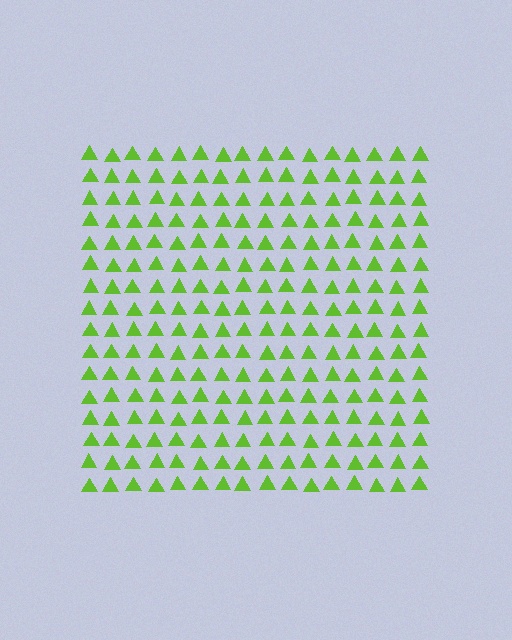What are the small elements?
The small elements are triangles.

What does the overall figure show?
The overall figure shows a square.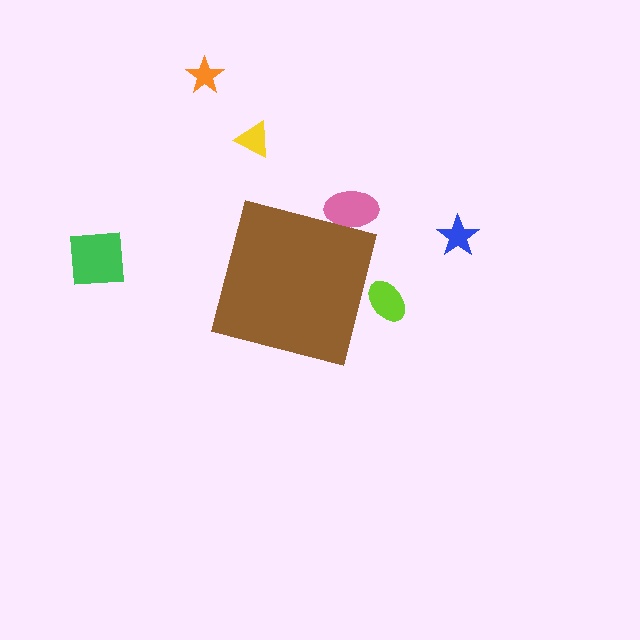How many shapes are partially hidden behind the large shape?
2 shapes are partially hidden.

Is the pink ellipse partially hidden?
Yes, the pink ellipse is partially hidden behind the brown square.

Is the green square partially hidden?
No, the green square is fully visible.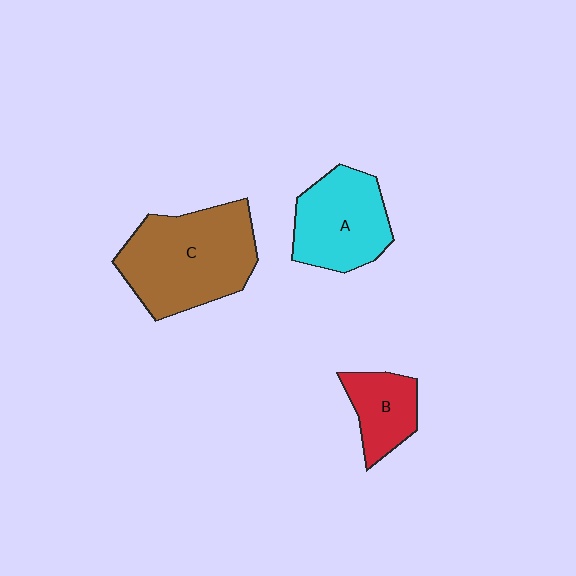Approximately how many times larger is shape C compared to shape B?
Approximately 2.4 times.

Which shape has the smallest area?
Shape B (red).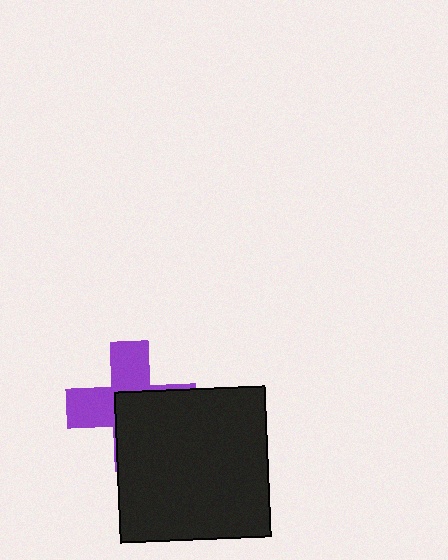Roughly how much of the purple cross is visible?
About half of it is visible (roughly 48%).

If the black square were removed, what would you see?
You would see the complete purple cross.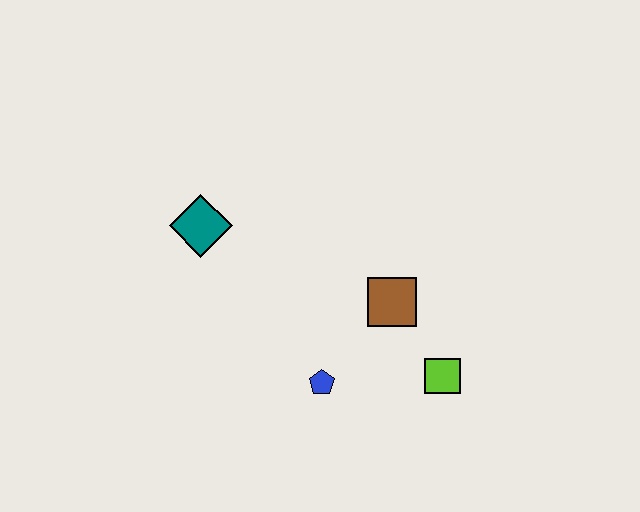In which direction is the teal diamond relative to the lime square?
The teal diamond is to the left of the lime square.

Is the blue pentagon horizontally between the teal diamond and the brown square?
Yes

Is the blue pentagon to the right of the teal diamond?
Yes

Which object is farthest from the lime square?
The teal diamond is farthest from the lime square.